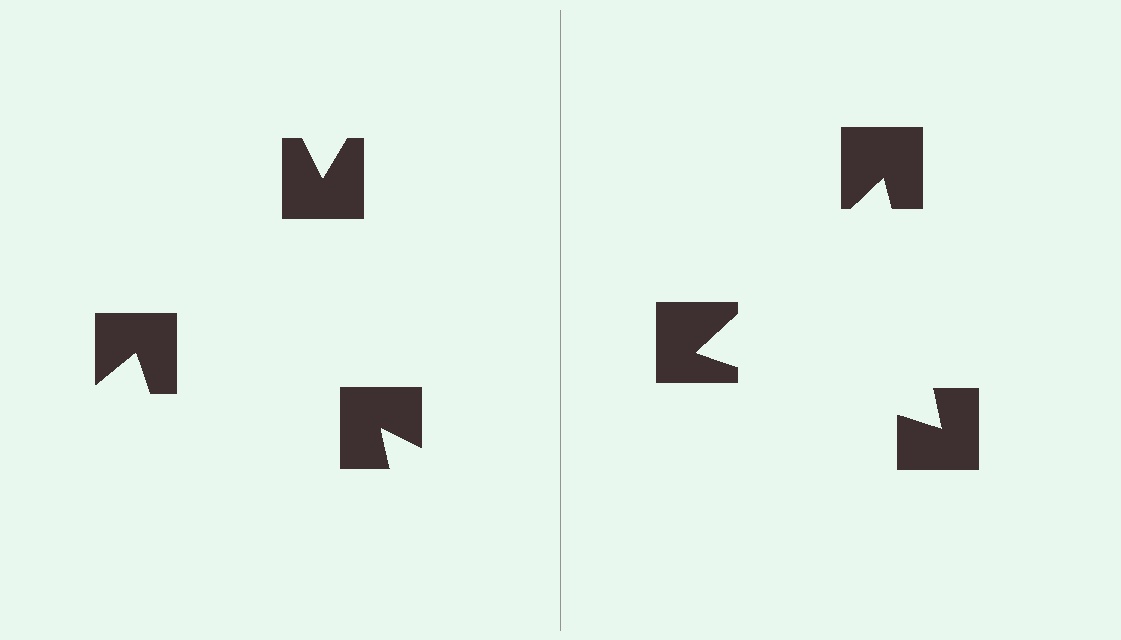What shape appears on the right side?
An illusory triangle.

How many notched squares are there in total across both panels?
6 — 3 on each side.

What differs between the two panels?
The notched squares are positioned identically on both sides; only the wedge orientations differ. On the right they align to a triangle; on the left they are misaligned.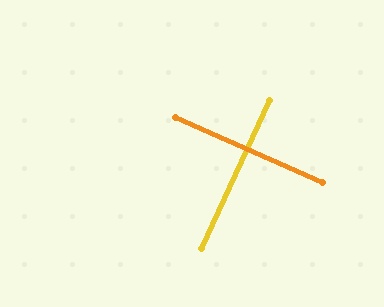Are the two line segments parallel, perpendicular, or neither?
Perpendicular — they meet at approximately 90°.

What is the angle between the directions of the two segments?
Approximately 90 degrees.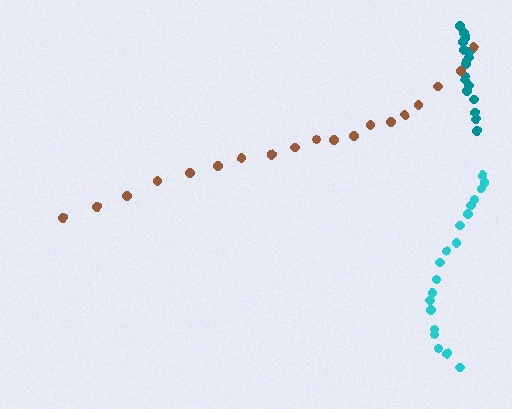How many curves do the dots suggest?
There are 3 distinct paths.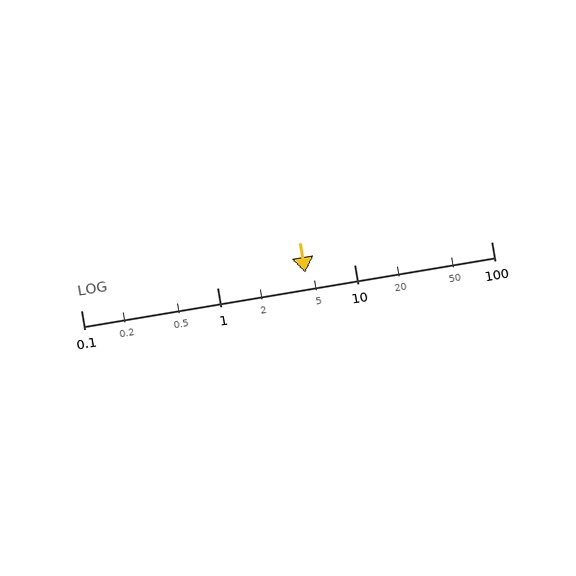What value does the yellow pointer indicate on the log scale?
The pointer indicates approximately 4.4.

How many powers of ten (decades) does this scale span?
The scale spans 3 decades, from 0.1 to 100.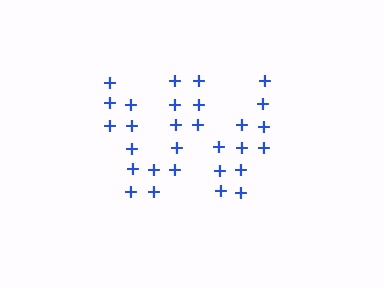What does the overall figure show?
The overall figure shows the letter W.